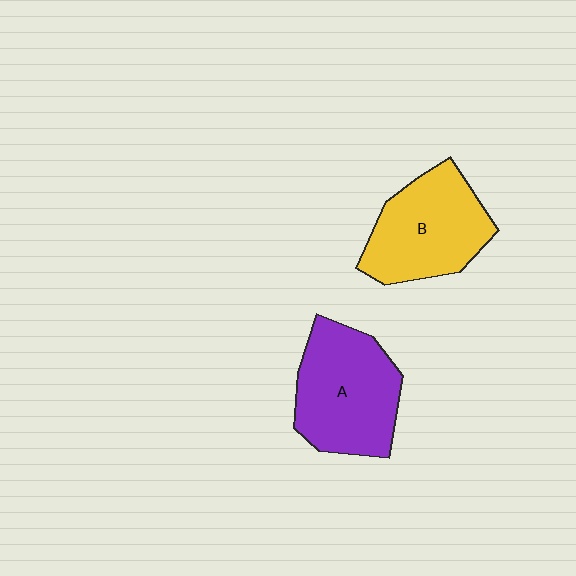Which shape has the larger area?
Shape A (purple).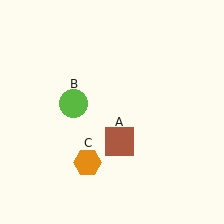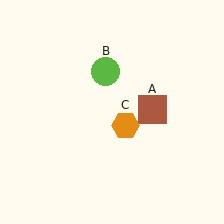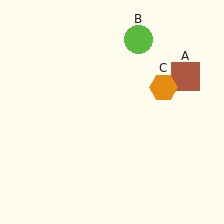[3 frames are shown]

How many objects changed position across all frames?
3 objects changed position: brown square (object A), lime circle (object B), orange hexagon (object C).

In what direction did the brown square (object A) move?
The brown square (object A) moved up and to the right.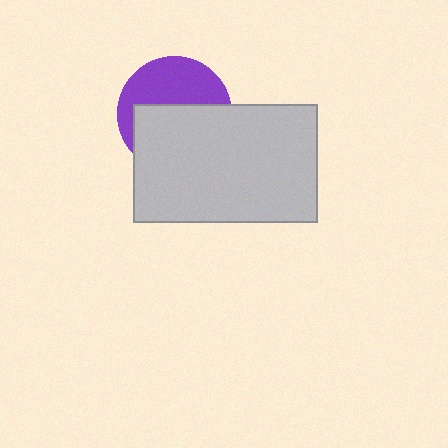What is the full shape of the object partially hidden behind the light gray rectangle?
The partially hidden object is a purple circle.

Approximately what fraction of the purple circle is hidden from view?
Roughly 56% of the purple circle is hidden behind the light gray rectangle.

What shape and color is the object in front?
The object in front is a light gray rectangle.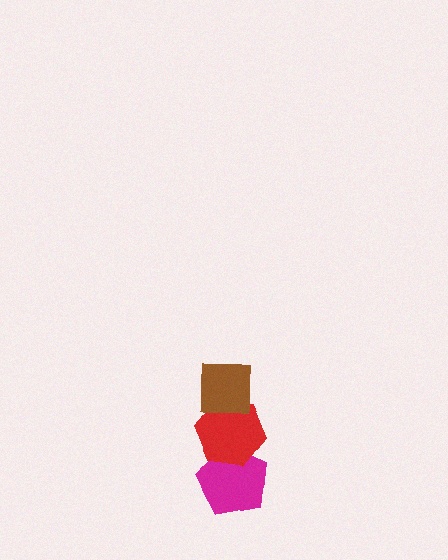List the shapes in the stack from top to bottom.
From top to bottom: the brown square, the red hexagon, the magenta pentagon.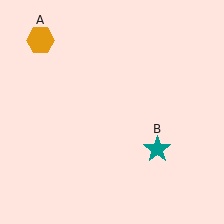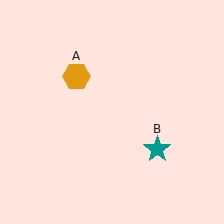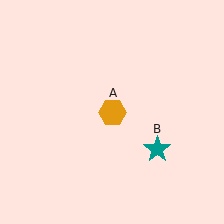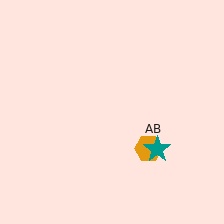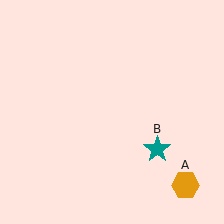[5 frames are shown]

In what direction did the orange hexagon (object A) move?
The orange hexagon (object A) moved down and to the right.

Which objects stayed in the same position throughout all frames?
Teal star (object B) remained stationary.